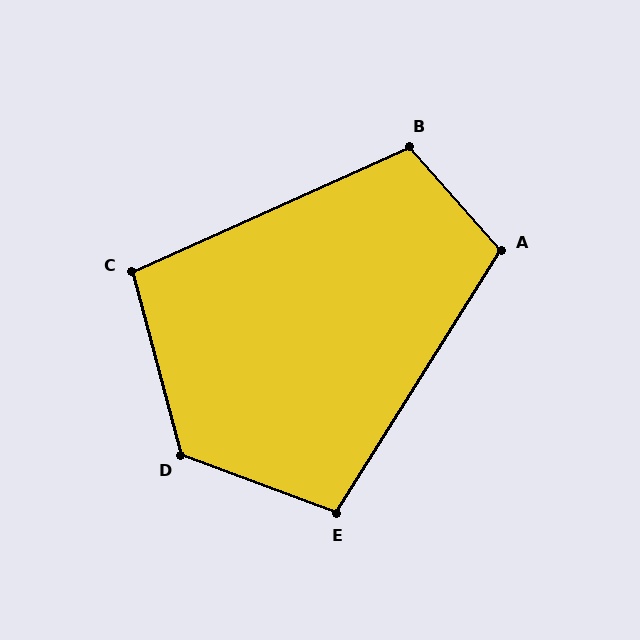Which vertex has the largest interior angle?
D, at approximately 125 degrees.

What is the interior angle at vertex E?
Approximately 102 degrees (obtuse).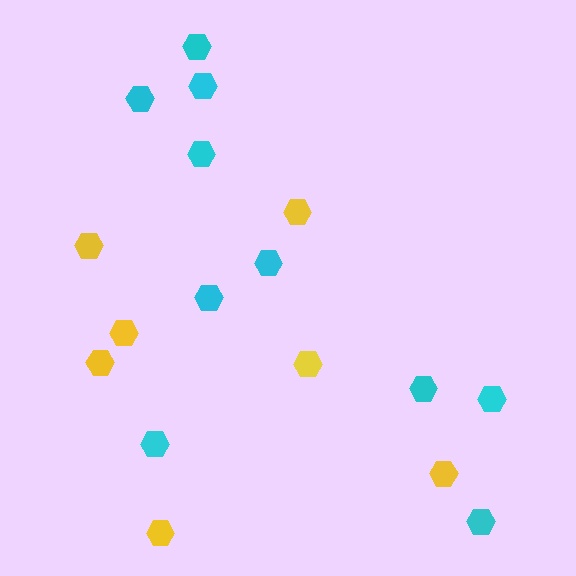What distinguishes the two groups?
There are 2 groups: one group of yellow hexagons (7) and one group of cyan hexagons (10).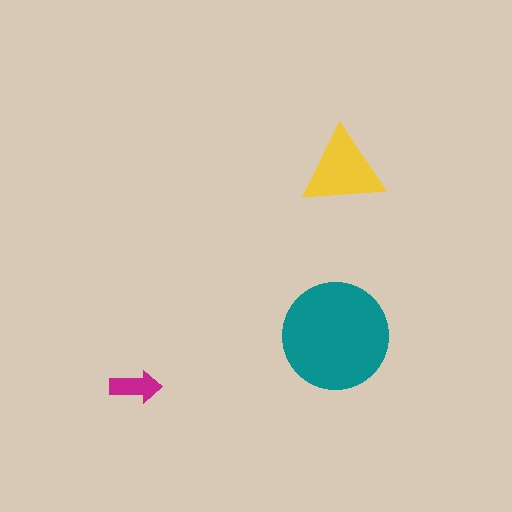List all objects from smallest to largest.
The magenta arrow, the yellow triangle, the teal circle.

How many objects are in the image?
There are 3 objects in the image.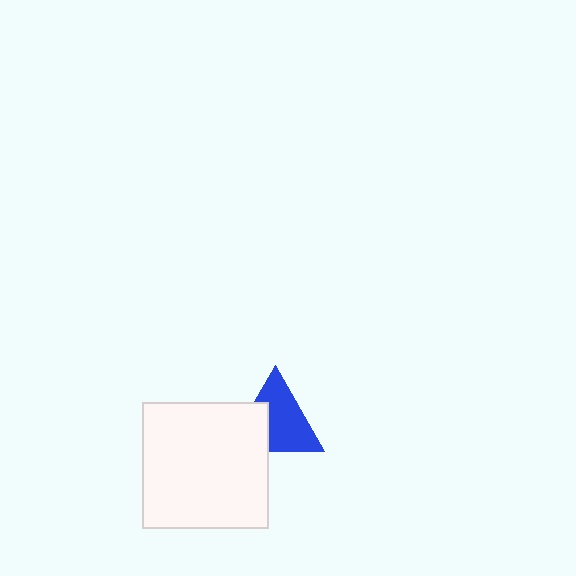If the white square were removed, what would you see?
You would see the complete blue triangle.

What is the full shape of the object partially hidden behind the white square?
The partially hidden object is a blue triangle.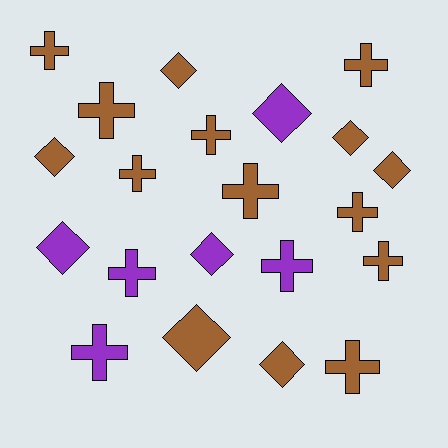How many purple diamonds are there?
There are 3 purple diamonds.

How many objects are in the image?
There are 21 objects.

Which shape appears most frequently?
Cross, with 12 objects.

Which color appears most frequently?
Brown, with 15 objects.